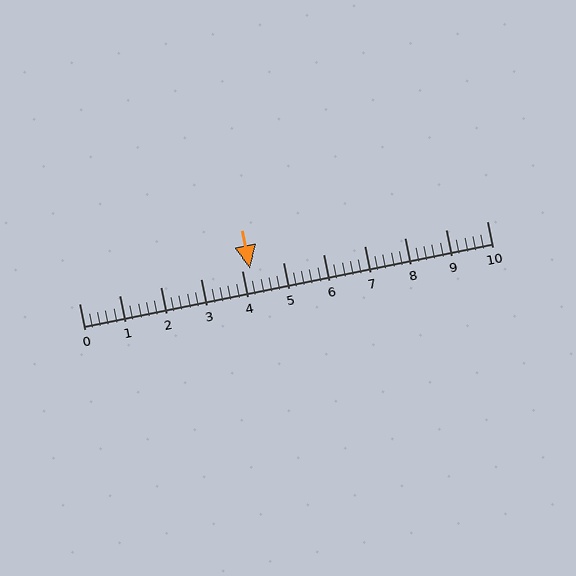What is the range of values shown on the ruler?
The ruler shows values from 0 to 10.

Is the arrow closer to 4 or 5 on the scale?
The arrow is closer to 4.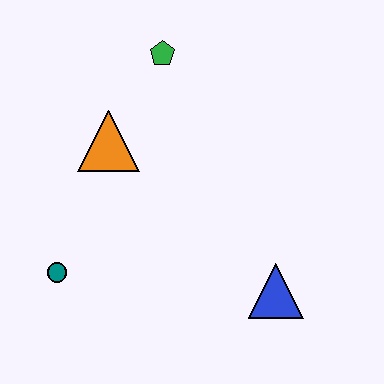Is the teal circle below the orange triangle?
Yes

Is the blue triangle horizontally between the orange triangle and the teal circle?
No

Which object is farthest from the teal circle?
The green pentagon is farthest from the teal circle.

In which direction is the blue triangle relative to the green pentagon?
The blue triangle is below the green pentagon.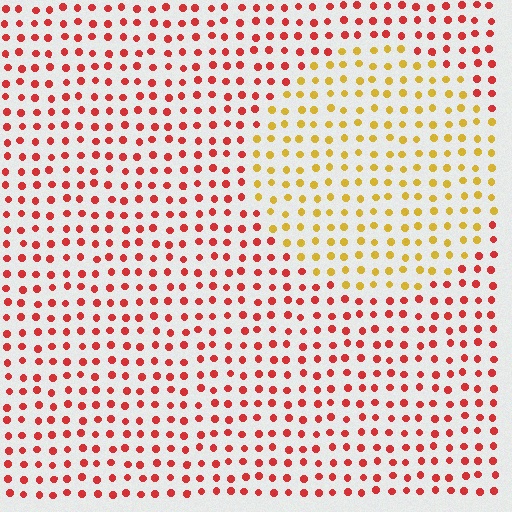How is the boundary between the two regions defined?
The boundary is defined purely by a slight shift in hue (about 50 degrees). Spacing, size, and orientation are identical on both sides.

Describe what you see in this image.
The image is filled with small red elements in a uniform arrangement. A circle-shaped region is visible where the elements are tinted to a slightly different hue, forming a subtle color boundary.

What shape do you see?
I see a circle.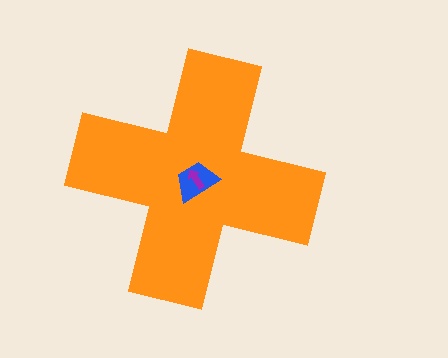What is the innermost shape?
The purple arrow.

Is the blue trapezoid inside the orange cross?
Yes.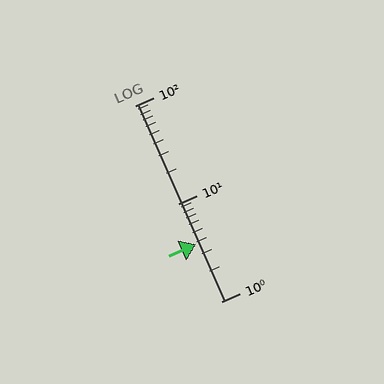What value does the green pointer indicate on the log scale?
The pointer indicates approximately 3.8.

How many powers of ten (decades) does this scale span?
The scale spans 2 decades, from 1 to 100.